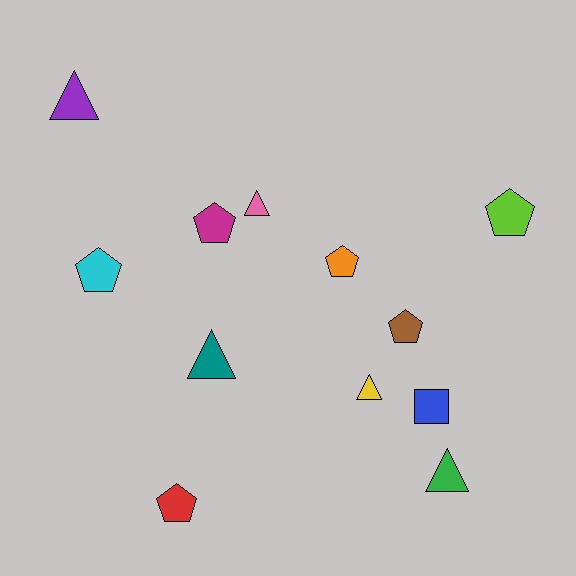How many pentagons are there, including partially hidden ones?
There are 6 pentagons.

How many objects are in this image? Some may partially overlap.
There are 12 objects.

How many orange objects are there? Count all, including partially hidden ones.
There is 1 orange object.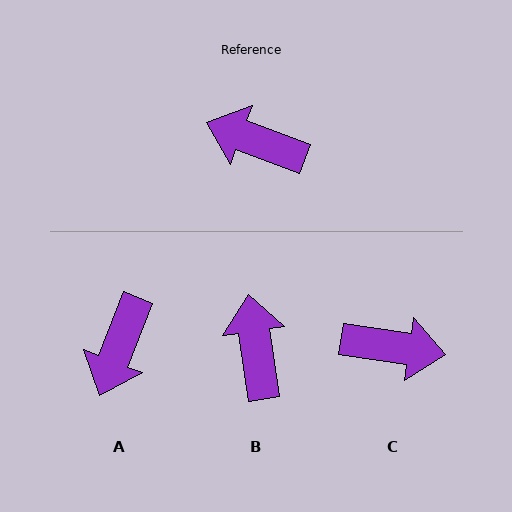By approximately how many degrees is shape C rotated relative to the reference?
Approximately 168 degrees clockwise.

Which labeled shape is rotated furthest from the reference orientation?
C, about 168 degrees away.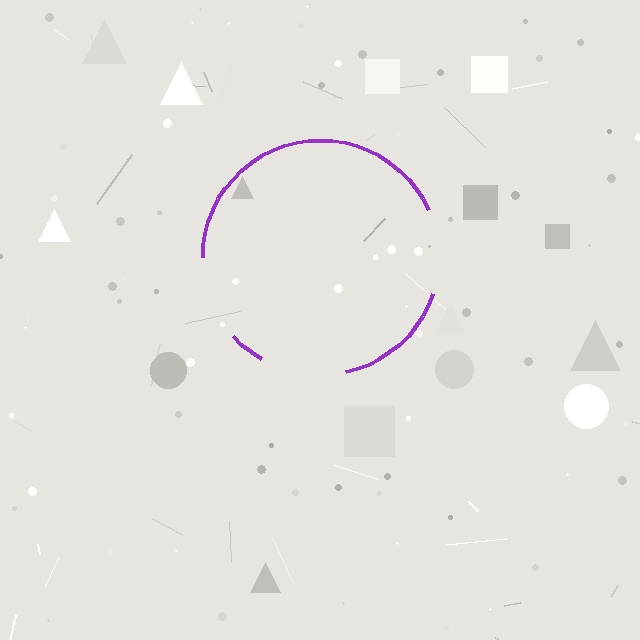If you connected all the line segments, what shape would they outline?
They would outline a circle.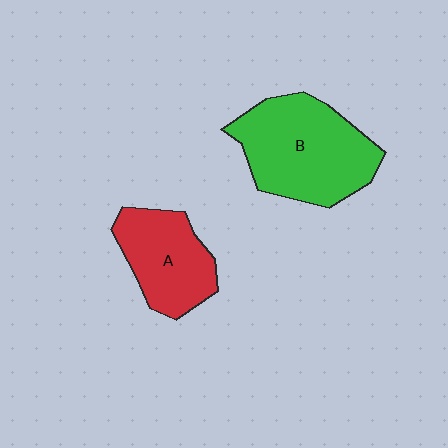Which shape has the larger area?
Shape B (green).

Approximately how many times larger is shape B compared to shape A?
Approximately 1.5 times.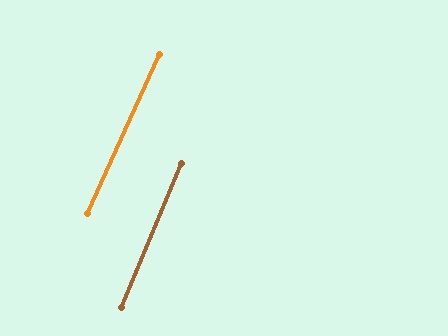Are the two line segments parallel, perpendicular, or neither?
Parallel — their directions differ by only 2.0°.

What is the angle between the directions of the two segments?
Approximately 2 degrees.